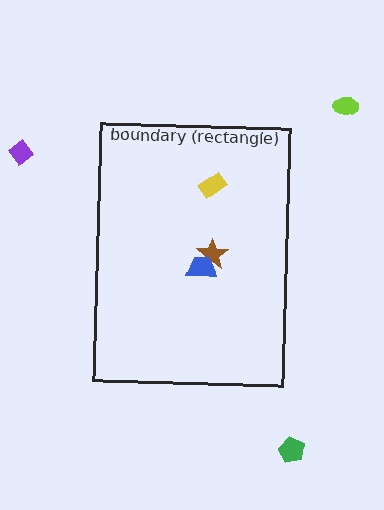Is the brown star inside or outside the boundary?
Inside.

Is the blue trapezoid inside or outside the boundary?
Inside.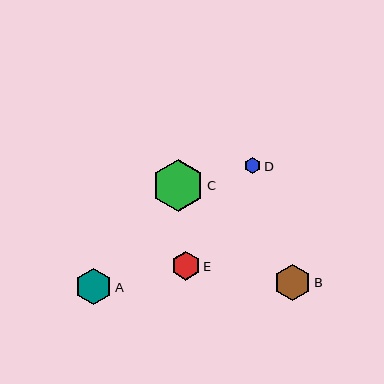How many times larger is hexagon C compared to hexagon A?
Hexagon C is approximately 1.4 times the size of hexagon A.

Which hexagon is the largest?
Hexagon C is the largest with a size of approximately 52 pixels.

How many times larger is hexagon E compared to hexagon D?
Hexagon E is approximately 1.8 times the size of hexagon D.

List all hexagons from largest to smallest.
From largest to smallest: C, B, A, E, D.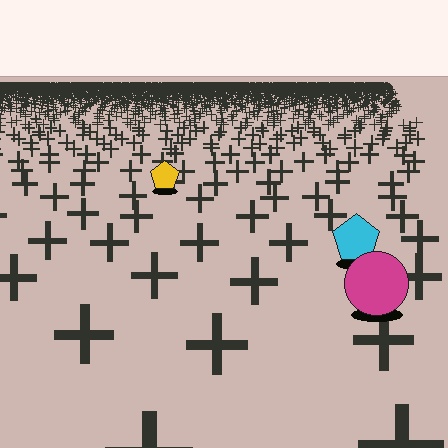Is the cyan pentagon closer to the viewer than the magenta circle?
No. The magenta circle is closer — you can tell from the texture gradient: the ground texture is coarser near it.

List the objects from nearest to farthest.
From nearest to farthest: the magenta circle, the cyan pentagon, the yellow pentagon.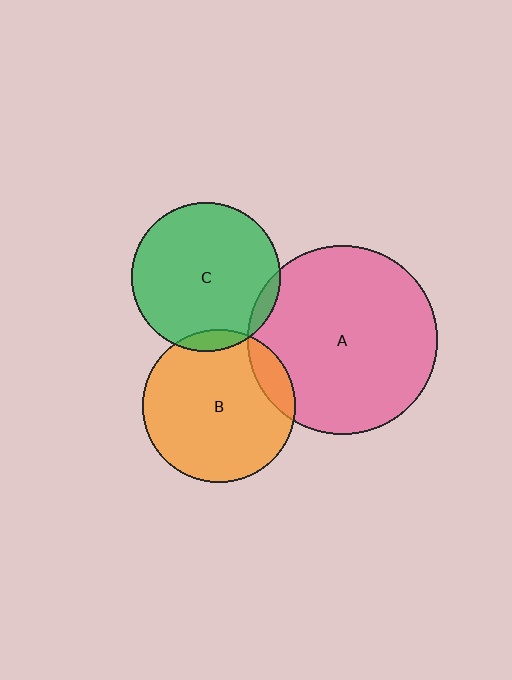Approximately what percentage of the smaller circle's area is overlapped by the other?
Approximately 5%.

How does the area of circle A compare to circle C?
Approximately 1.6 times.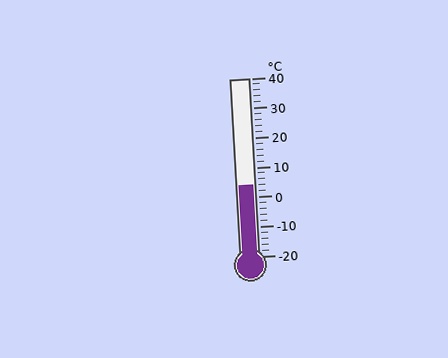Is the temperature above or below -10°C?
The temperature is above -10°C.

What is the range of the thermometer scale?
The thermometer scale ranges from -20°C to 40°C.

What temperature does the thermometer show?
The thermometer shows approximately 4°C.